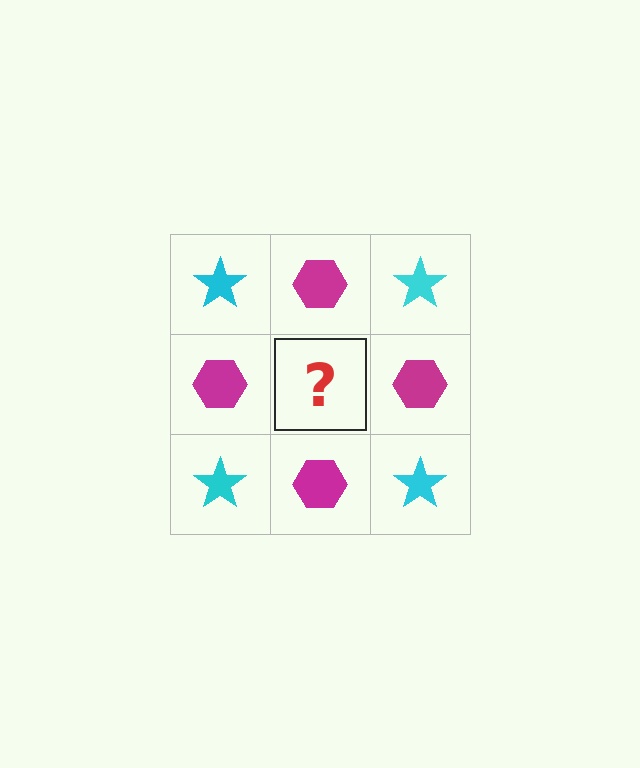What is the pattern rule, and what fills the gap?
The rule is that it alternates cyan star and magenta hexagon in a checkerboard pattern. The gap should be filled with a cyan star.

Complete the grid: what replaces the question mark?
The question mark should be replaced with a cyan star.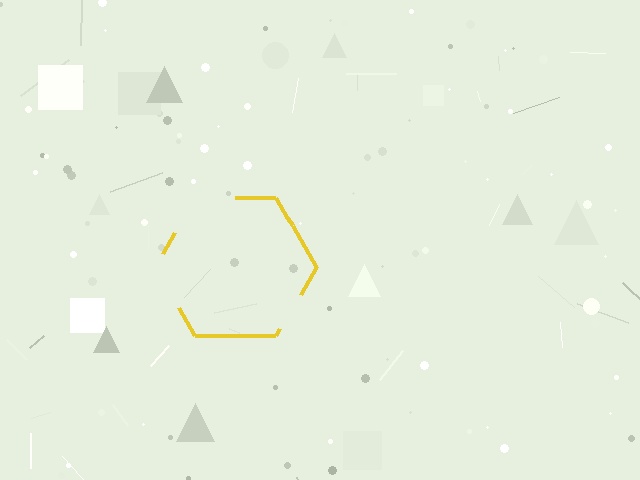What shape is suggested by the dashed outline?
The dashed outline suggests a hexagon.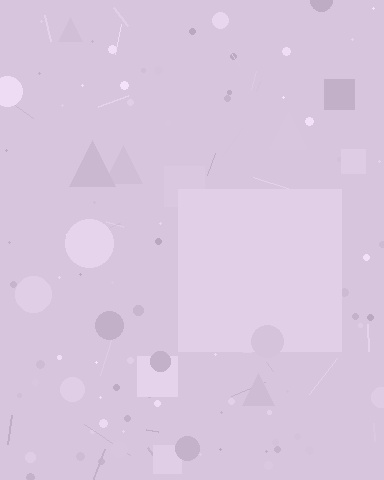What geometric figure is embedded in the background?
A square is embedded in the background.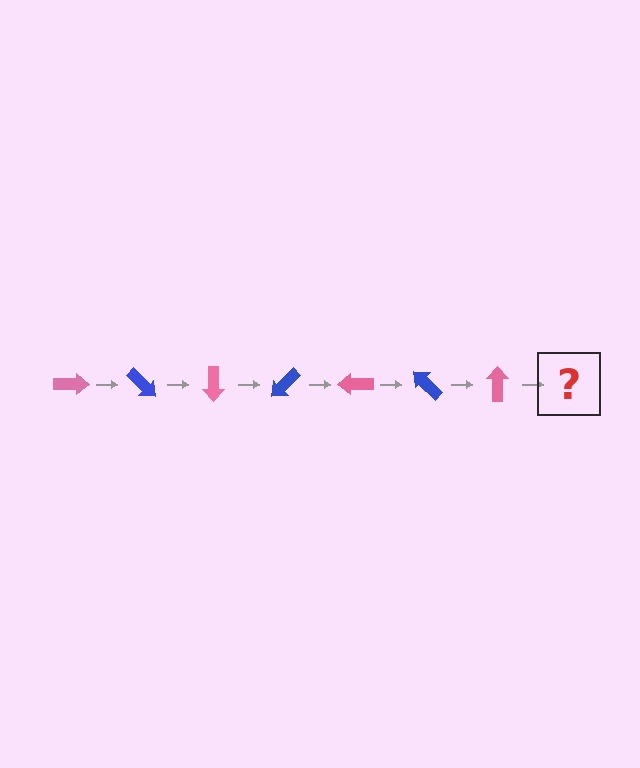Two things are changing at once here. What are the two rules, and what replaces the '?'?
The two rules are that it rotates 45 degrees each step and the color cycles through pink and blue. The '?' should be a blue arrow, rotated 315 degrees from the start.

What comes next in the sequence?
The next element should be a blue arrow, rotated 315 degrees from the start.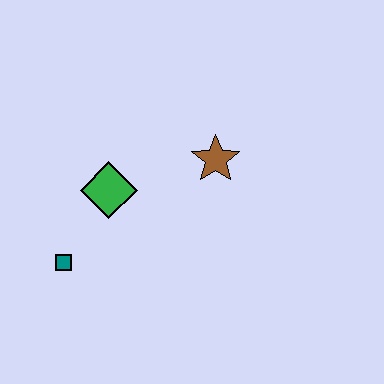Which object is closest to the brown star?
The green diamond is closest to the brown star.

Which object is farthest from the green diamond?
The brown star is farthest from the green diamond.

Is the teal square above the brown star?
No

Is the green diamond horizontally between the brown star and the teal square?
Yes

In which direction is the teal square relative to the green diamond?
The teal square is below the green diamond.